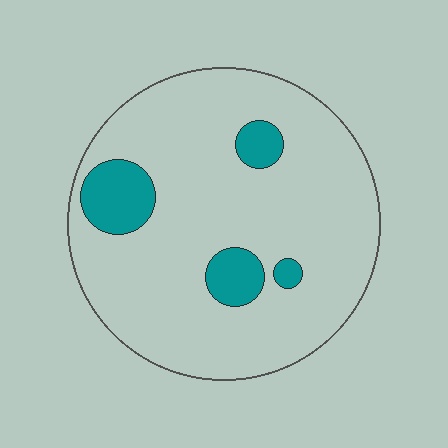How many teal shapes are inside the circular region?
4.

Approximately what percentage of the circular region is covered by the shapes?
Approximately 15%.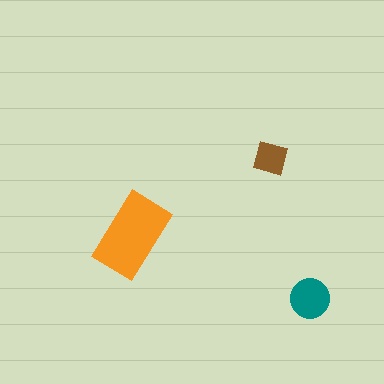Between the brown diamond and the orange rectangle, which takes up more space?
The orange rectangle.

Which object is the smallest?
The brown diamond.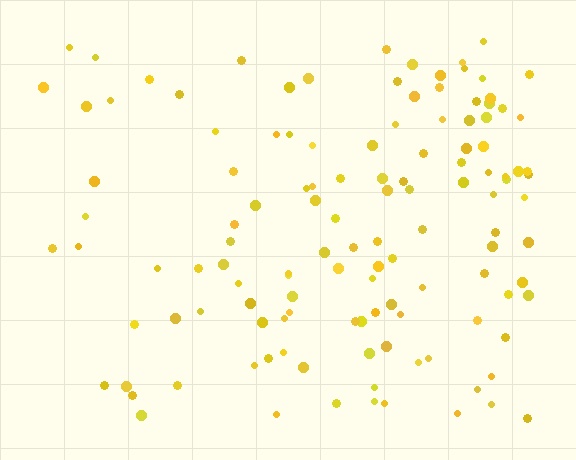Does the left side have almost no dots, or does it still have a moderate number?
Still a moderate number, just noticeably fewer than the right.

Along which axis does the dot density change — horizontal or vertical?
Horizontal.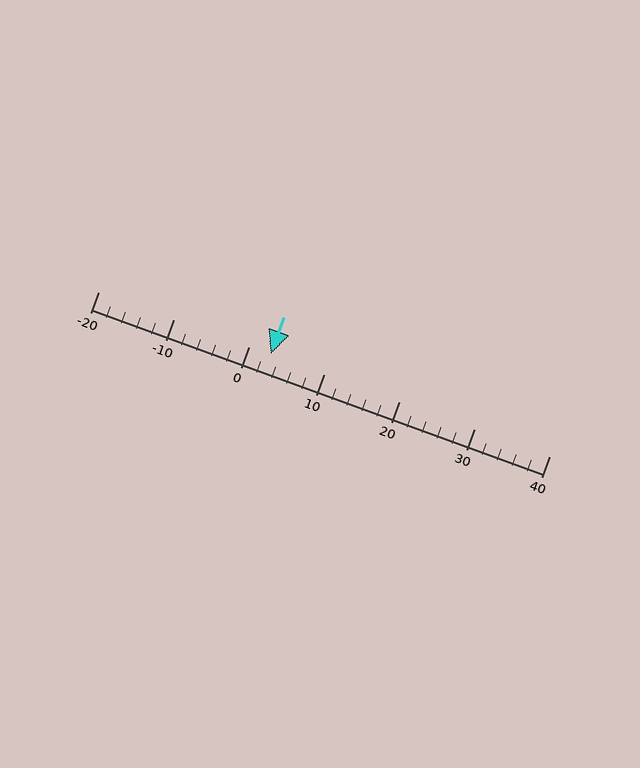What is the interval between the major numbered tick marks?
The major tick marks are spaced 10 units apart.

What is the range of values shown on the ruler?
The ruler shows values from -20 to 40.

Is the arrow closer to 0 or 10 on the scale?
The arrow is closer to 0.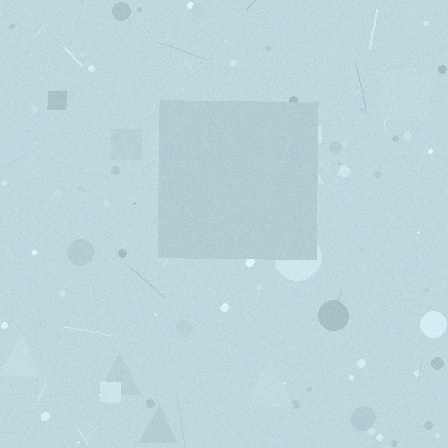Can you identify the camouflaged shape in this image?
The camouflaged shape is a square.